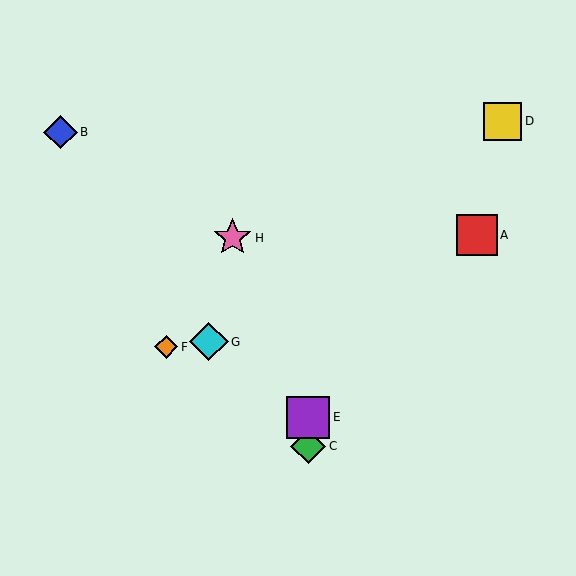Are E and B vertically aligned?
No, E is at x≈308 and B is at x≈61.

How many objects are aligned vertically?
2 objects (C, E) are aligned vertically.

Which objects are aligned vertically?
Objects C, E are aligned vertically.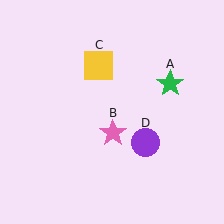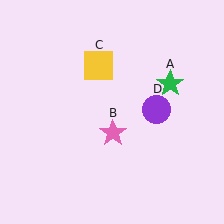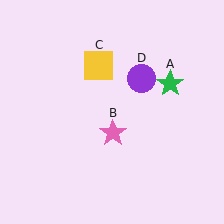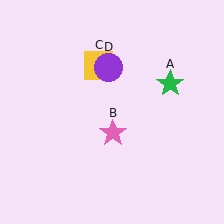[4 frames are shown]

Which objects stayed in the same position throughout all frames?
Green star (object A) and pink star (object B) and yellow square (object C) remained stationary.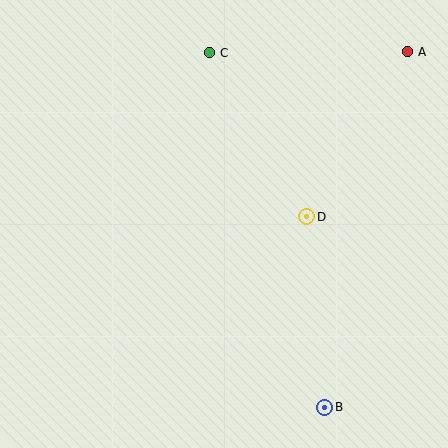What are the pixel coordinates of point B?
Point B is at (325, 407).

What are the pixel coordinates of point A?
Point A is at (408, 52).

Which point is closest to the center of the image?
Point D at (307, 217) is closest to the center.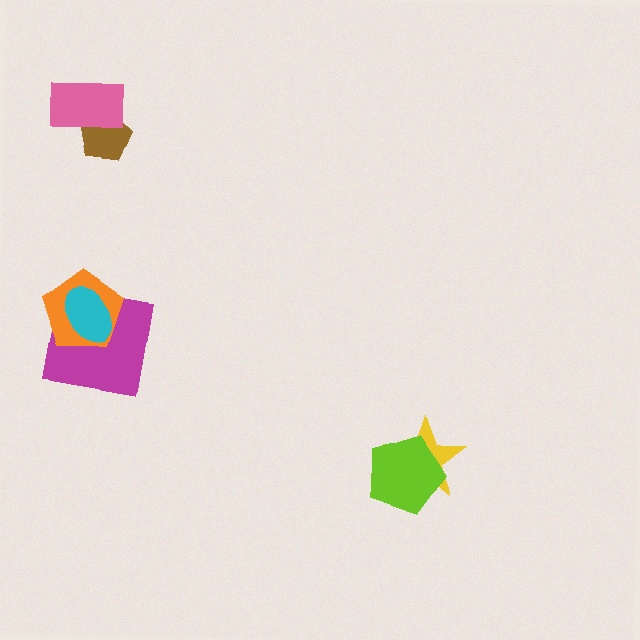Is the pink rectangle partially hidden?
No, no other shape covers it.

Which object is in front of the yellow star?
The lime pentagon is in front of the yellow star.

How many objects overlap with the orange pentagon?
2 objects overlap with the orange pentagon.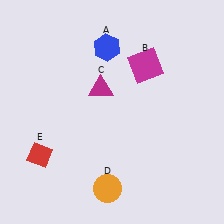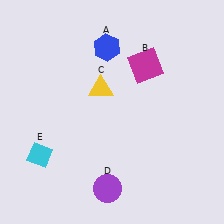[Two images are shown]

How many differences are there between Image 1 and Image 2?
There are 3 differences between the two images.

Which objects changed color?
C changed from magenta to yellow. D changed from orange to purple. E changed from red to cyan.